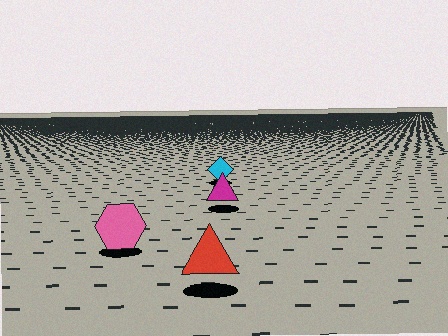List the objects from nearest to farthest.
From nearest to farthest: the red triangle, the pink hexagon, the magenta triangle, the cyan diamond.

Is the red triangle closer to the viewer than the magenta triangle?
Yes. The red triangle is closer — you can tell from the texture gradient: the ground texture is coarser near it.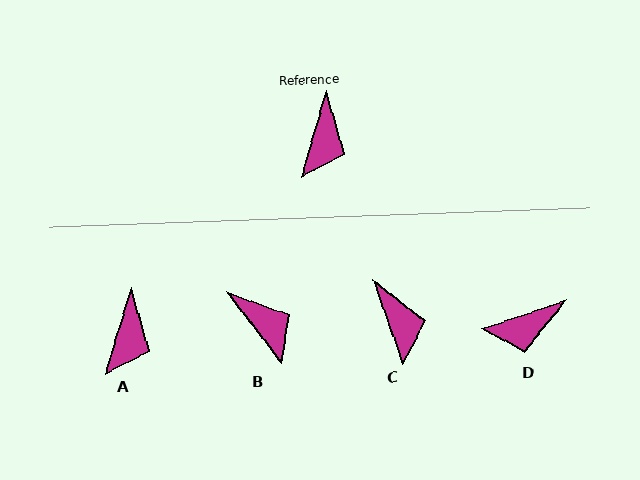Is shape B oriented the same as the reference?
No, it is off by about 54 degrees.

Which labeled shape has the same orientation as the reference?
A.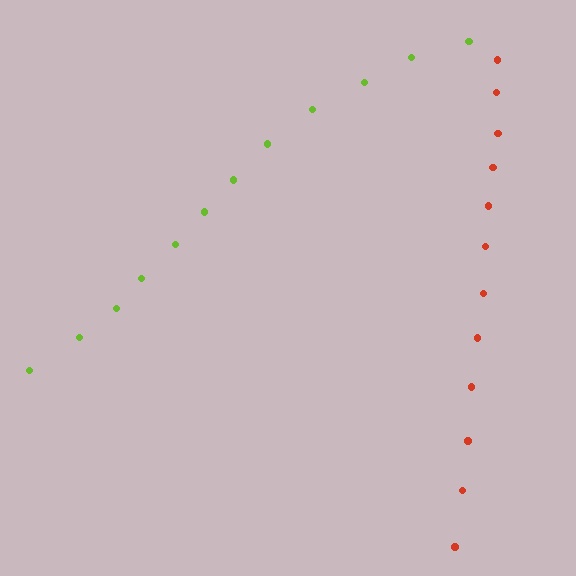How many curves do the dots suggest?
There are 2 distinct paths.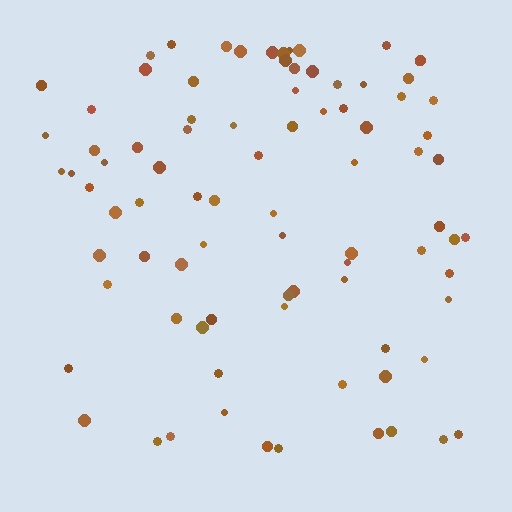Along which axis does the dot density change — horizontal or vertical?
Vertical.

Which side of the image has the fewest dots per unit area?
The bottom.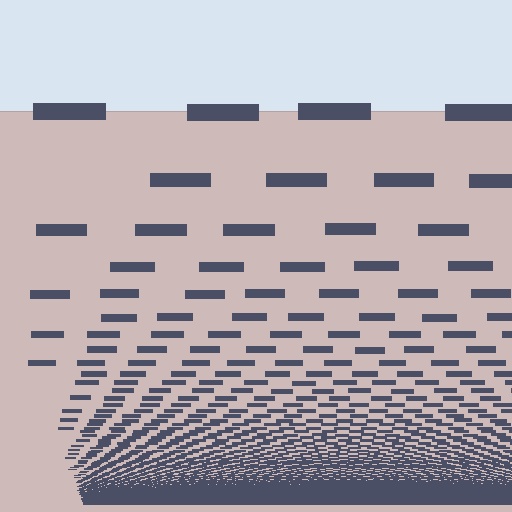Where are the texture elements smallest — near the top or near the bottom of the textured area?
Near the bottom.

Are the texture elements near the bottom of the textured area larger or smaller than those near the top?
Smaller. The gradient is inverted — elements near the bottom are smaller and denser.